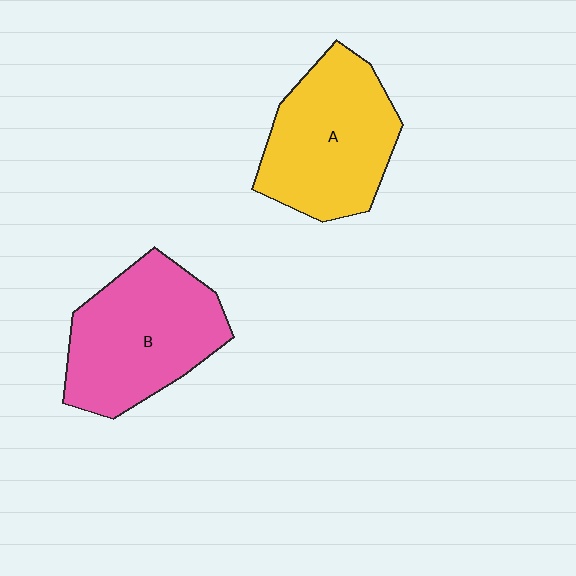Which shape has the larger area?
Shape B (pink).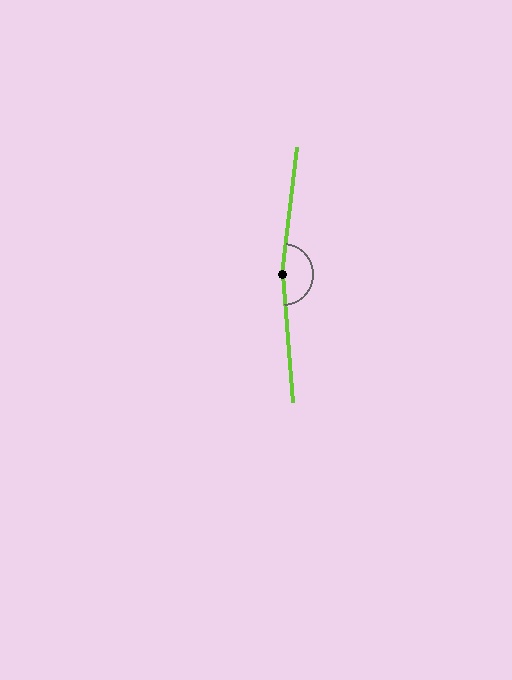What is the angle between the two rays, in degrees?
Approximately 169 degrees.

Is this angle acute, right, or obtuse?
It is obtuse.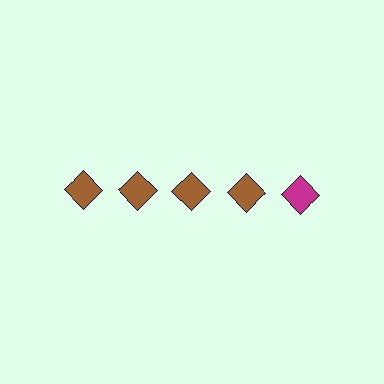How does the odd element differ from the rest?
It has a different color: magenta instead of brown.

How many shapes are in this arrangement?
There are 5 shapes arranged in a grid pattern.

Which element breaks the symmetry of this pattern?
The magenta diamond in the top row, rightmost column breaks the symmetry. All other shapes are brown diamonds.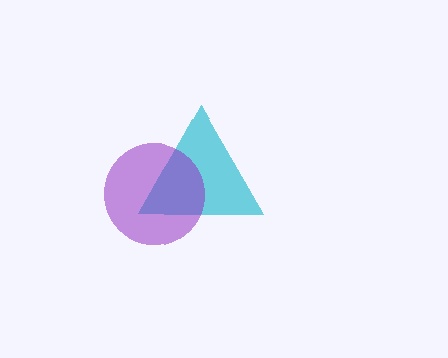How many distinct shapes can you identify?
There are 2 distinct shapes: a cyan triangle, a purple circle.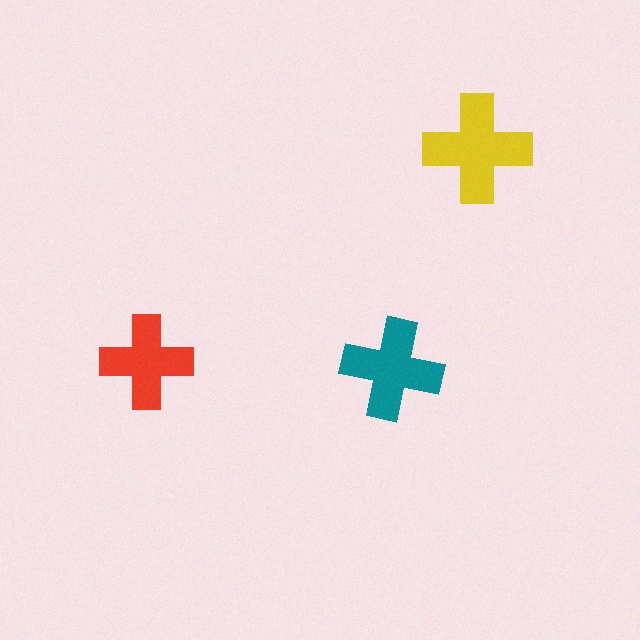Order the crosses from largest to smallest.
the yellow one, the teal one, the red one.